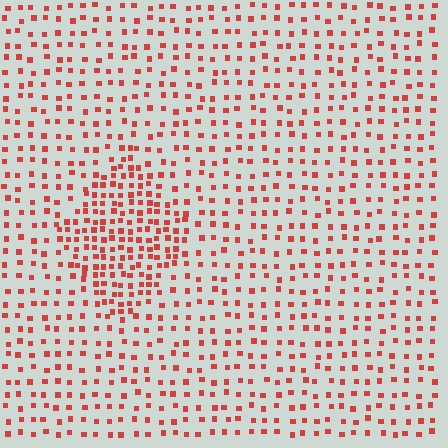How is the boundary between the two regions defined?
The boundary is defined by a change in element density (approximately 2.0x ratio). All elements are the same color, size, and shape.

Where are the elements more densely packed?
The elements are more densely packed inside the diamond boundary.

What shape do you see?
I see a diamond.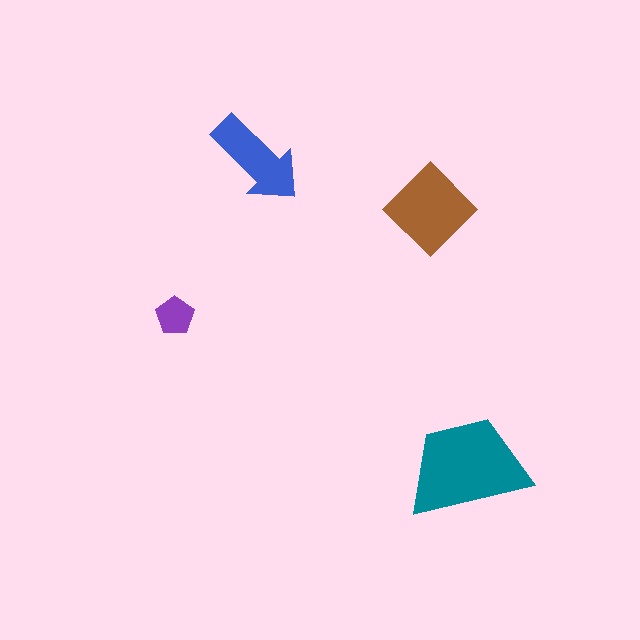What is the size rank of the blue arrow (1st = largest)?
3rd.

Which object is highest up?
The blue arrow is topmost.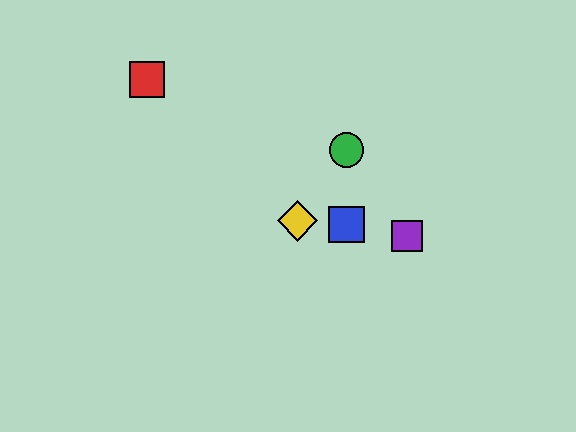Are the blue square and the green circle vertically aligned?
Yes, both are at x≈346.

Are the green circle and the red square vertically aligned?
No, the green circle is at x≈346 and the red square is at x≈147.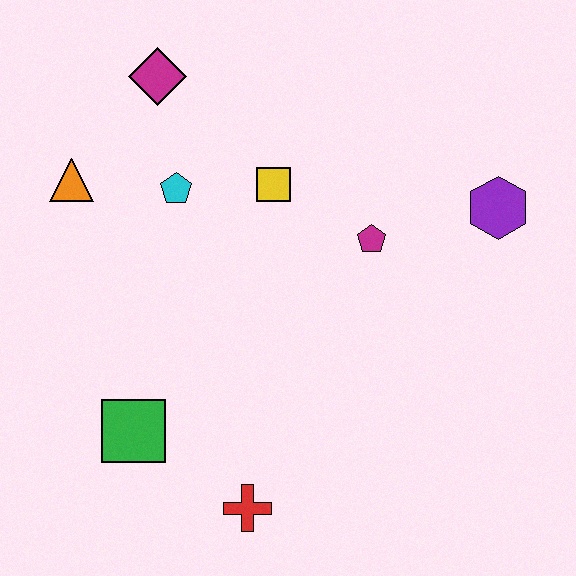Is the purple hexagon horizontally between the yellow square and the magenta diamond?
No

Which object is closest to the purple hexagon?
The magenta pentagon is closest to the purple hexagon.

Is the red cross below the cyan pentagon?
Yes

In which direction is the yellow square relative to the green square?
The yellow square is above the green square.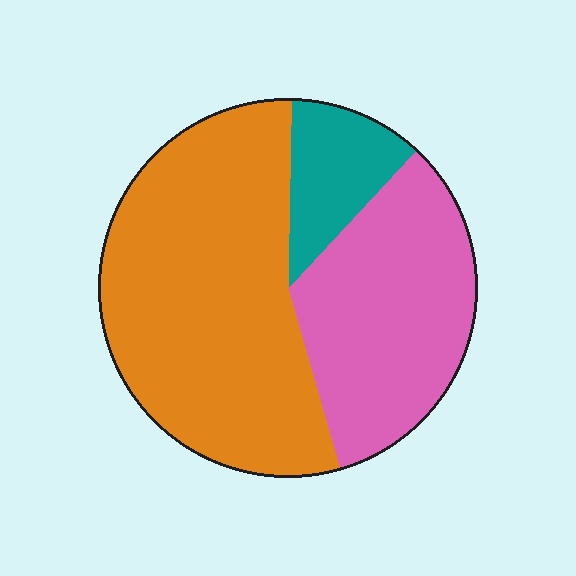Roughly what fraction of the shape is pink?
Pink takes up about one third (1/3) of the shape.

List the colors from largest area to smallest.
From largest to smallest: orange, pink, teal.